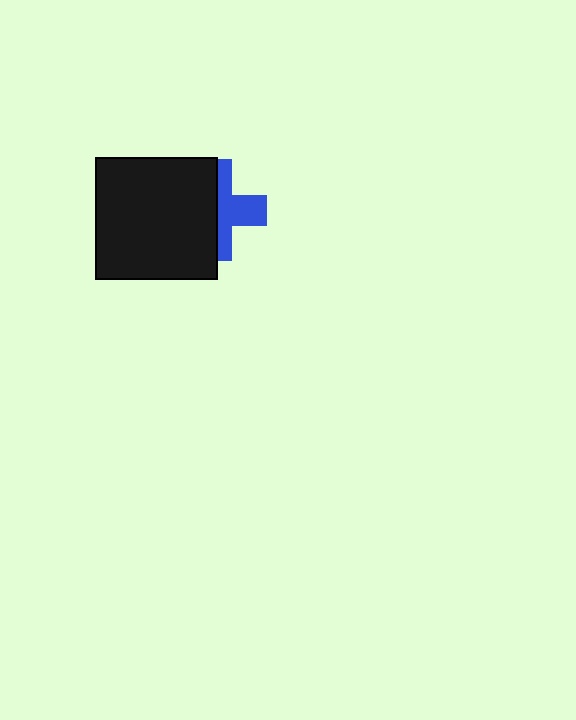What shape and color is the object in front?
The object in front is a black square.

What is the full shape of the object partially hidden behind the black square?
The partially hidden object is a blue cross.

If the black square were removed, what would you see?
You would see the complete blue cross.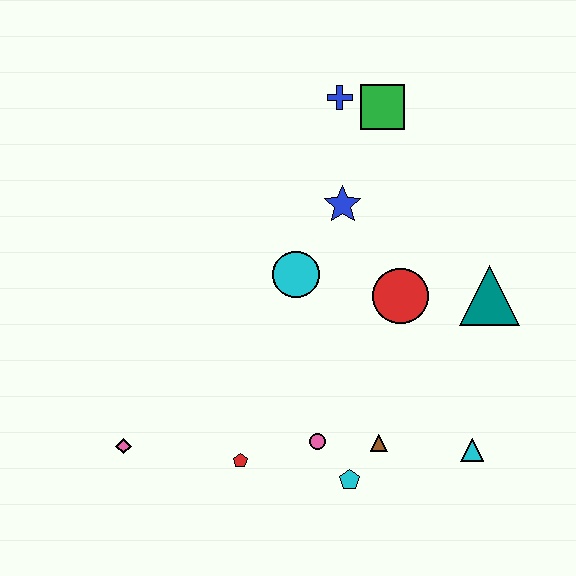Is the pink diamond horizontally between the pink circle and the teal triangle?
No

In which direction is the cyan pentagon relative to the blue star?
The cyan pentagon is below the blue star.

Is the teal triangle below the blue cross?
Yes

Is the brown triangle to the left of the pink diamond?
No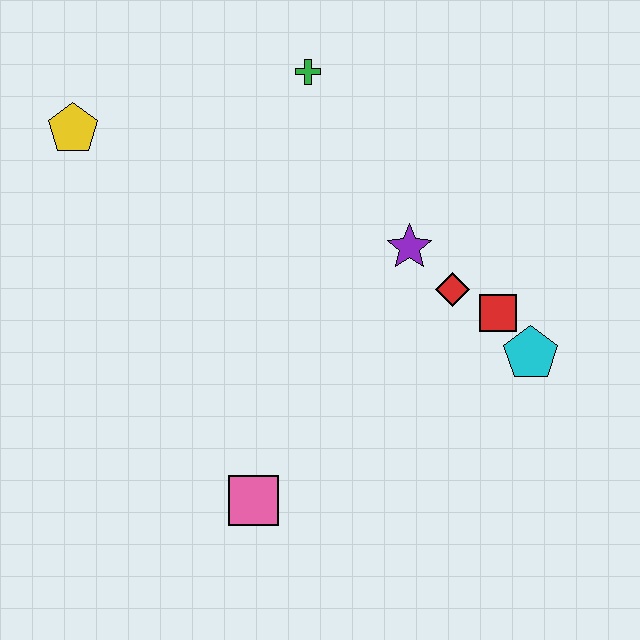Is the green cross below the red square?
No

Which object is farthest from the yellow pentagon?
The cyan pentagon is farthest from the yellow pentagon.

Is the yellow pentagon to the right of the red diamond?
No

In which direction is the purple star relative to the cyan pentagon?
The purple star is to the left of the cyan pentagon.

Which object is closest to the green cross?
The purple star is closest to the green cross.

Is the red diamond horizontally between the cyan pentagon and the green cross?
Yes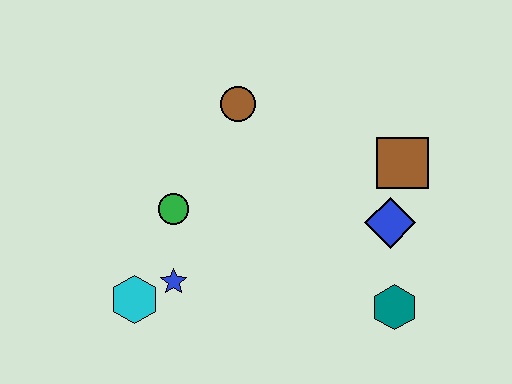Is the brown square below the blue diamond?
No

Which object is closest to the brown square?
The blue diamond is closest to the brown square.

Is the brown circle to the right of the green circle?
Yes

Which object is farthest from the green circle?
The teal hexagon is farthest from the green circle.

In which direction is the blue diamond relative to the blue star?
The blue diamond is to the right of the blue star.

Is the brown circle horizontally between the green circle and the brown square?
Yes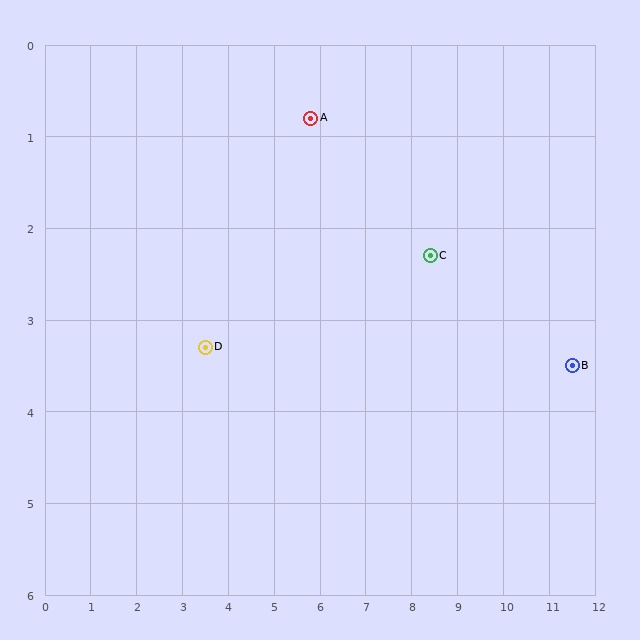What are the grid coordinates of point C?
Point C is at approximately (8.4, 2.3).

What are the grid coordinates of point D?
Point D is at approximately (3.5, 3.3).